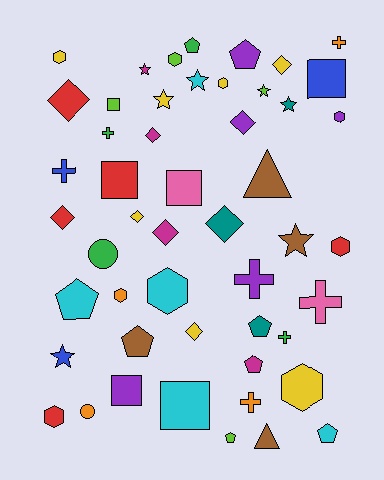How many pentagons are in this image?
There are 8 pentagons.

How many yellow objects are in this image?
There are 7 yellow objects.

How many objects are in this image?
There are 50 objects.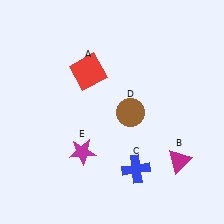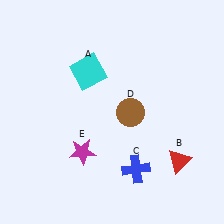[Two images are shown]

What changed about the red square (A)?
In Image 1, A is red. In Image 2, it changed to cyan.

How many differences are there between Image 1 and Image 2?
There are 2 differences between the two images.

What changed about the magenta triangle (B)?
In Image 1, B is magenta. In Image 2, it changed to red.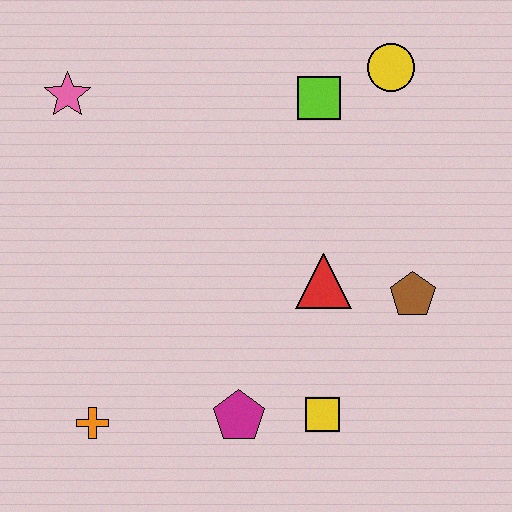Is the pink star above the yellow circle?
No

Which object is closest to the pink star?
The lime square is closest to the pink star.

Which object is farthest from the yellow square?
The pink star is farthest from the yellow square.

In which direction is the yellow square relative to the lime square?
The yellow square is below the lime square.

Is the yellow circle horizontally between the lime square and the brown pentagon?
Yes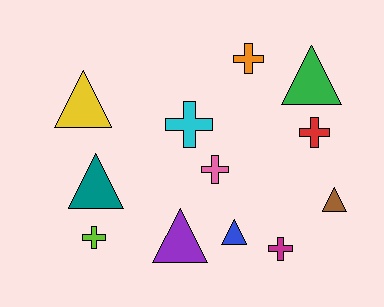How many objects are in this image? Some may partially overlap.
There are 12 objects.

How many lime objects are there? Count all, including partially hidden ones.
There is 1 lime object.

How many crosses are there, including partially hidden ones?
There are 6 crosses.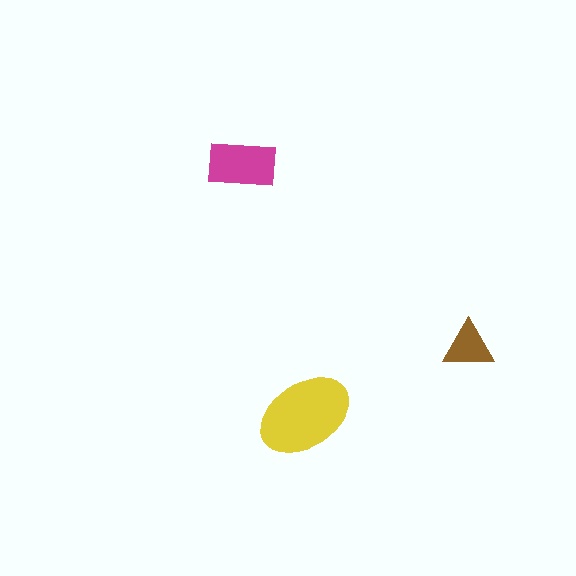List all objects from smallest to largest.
The brown triangle, the magenta rectangle, the yellow ellipse.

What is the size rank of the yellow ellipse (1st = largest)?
1st.